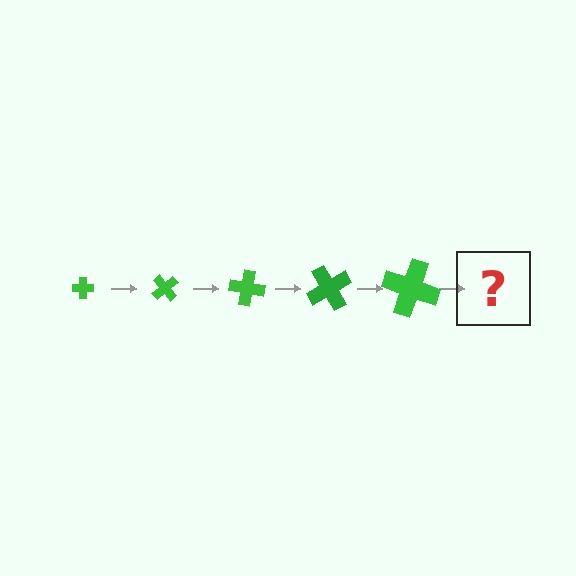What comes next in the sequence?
The next element should be a cross, larger than the previous one and rotated 250 degrees from the start.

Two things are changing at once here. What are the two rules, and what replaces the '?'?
The two rules are that the cross grows larger each step and it rotates 50 degrees each step. The '?' should be a cross, larger than the previous one and rotated 250 degrees from the start.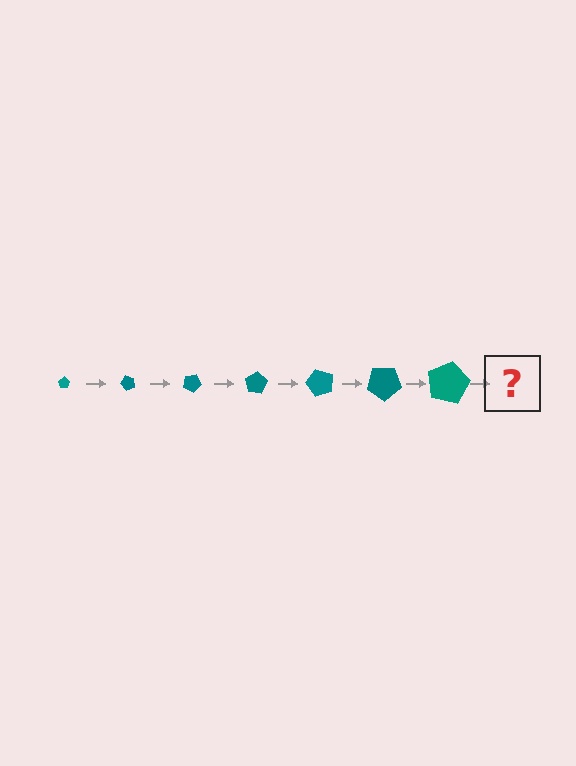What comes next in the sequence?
The next element should be a pentagon, larger than the previous one and rotated 350 degrees from the start.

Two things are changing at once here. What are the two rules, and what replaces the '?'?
The two rules are that the pentagon grows larger each step and it rotates 50 degrees each step. The '?' should be a pentagon, larger than the previous one and rotated 350 degrees from the start.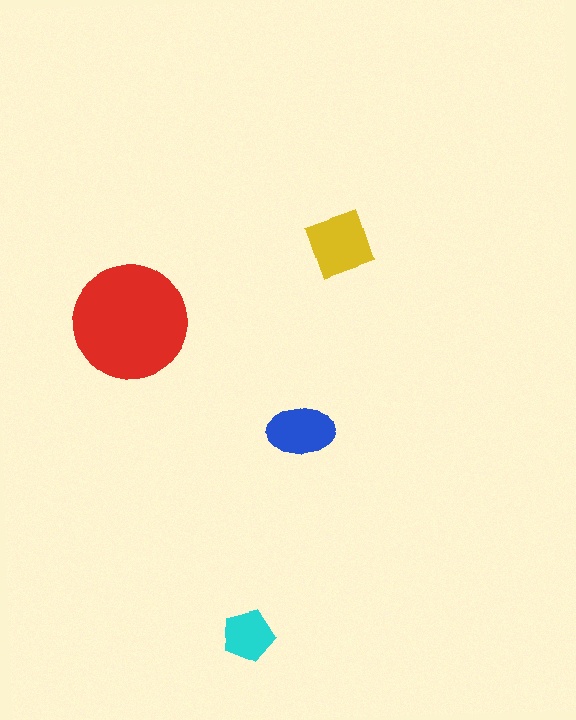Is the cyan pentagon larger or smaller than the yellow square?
Smaller.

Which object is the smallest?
The cyan pentagon.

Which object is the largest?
The red circle.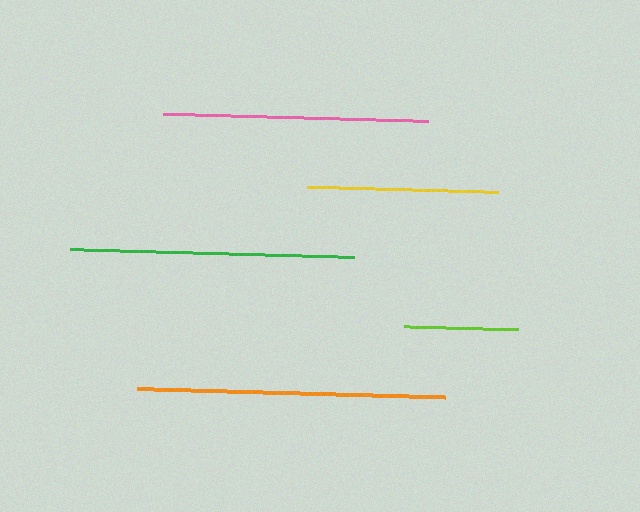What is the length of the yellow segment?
The yellow segment is approximately 191 pixels long.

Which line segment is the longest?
The orange line is the longest at approximately 307 pixels.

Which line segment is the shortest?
The lime line is the shortest at approximately 114 pixels.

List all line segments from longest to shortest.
From longest to shortest: orange, green, pink, yellow, lime.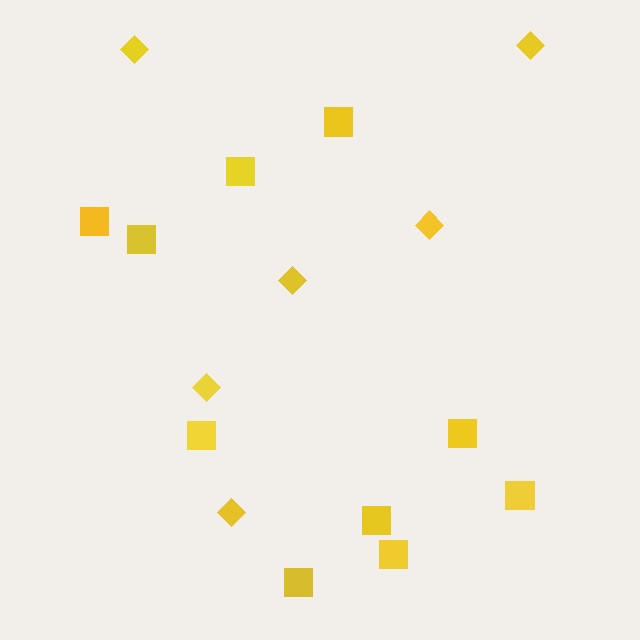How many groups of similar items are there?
There are 2 groups: one group of squares (10) and one group of diamonds (6).